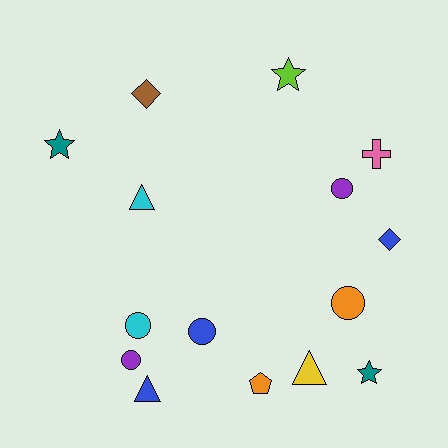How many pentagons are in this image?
There is 1 pentagon.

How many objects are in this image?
There are 15 objects.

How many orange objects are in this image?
There are 2 orange objects.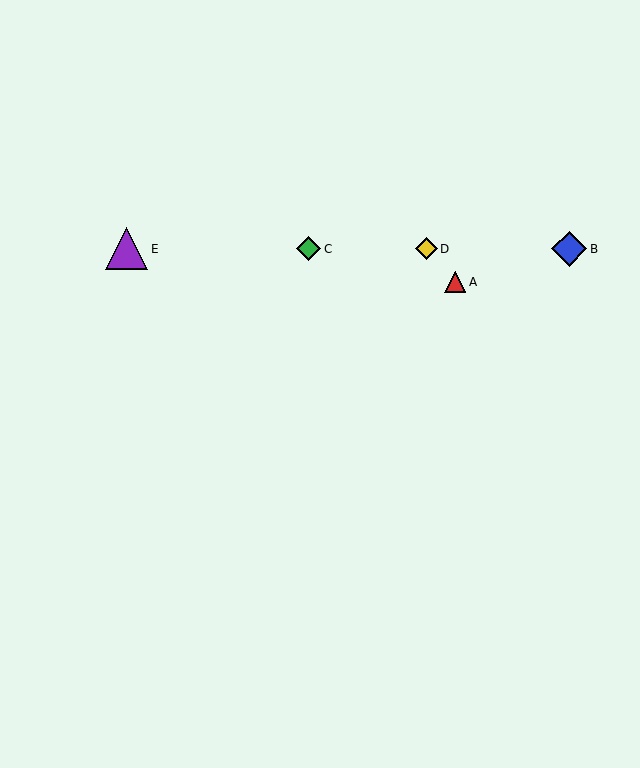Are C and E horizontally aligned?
Yes, both are at y≈249.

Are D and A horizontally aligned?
No, D is at y≈249 and A is at y≈282.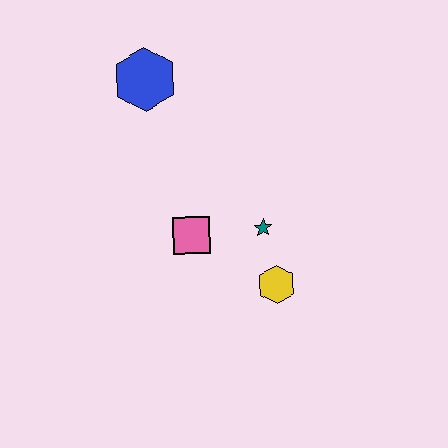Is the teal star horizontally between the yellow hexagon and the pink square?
Yes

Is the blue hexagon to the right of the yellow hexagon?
No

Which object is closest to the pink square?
The teal star is closest to the pink square.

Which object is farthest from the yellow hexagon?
The blue hexagon is farthest from the yellow hexagon.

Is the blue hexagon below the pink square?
No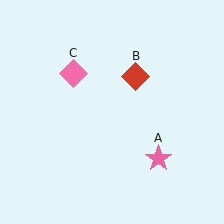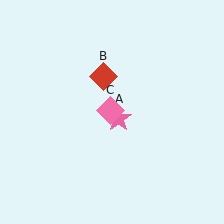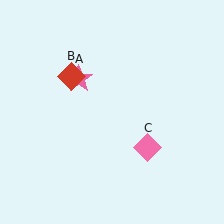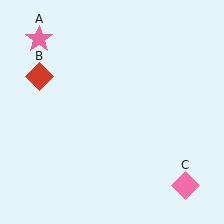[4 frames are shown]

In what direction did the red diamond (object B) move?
The red diamond (object B) moved left.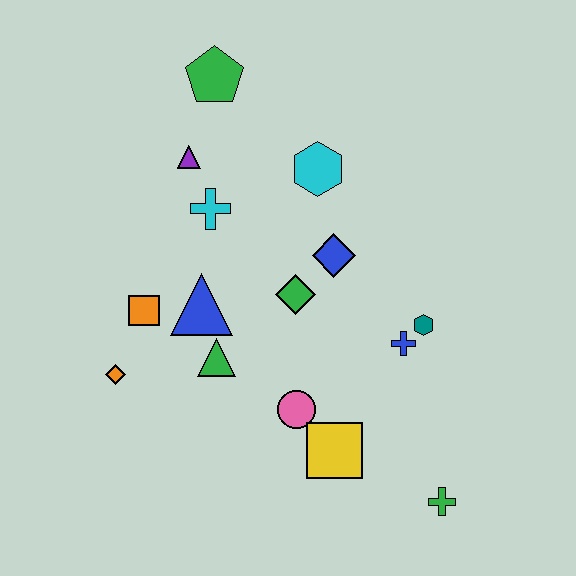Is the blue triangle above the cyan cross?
No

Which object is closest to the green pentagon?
The purple triangle is closest to the green pentagon.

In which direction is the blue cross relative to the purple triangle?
The blue cross is to the right of the purple triangle.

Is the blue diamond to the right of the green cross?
No